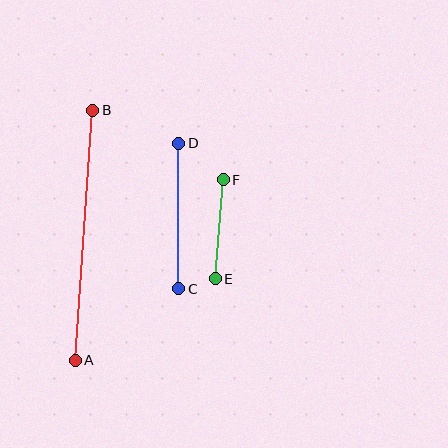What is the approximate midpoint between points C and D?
The midpoint is at approximately (179, 216) pixels.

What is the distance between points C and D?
The distance is approximately 146 pixels.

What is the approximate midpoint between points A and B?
The midpoint is at approximately (84, 235) pixels.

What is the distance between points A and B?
The distance is approximately 250 pixels.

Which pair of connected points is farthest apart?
Points A and B are farthest apart.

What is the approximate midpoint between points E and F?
The midpoint is at approximately (219, 229) pixels.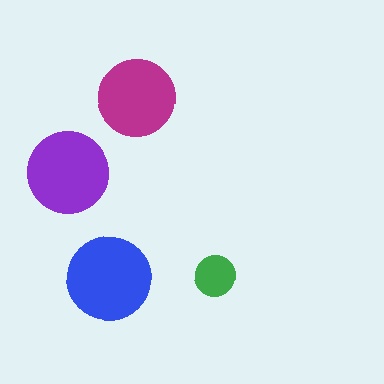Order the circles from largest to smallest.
the blue one, the purple one, the magenta one, the green one.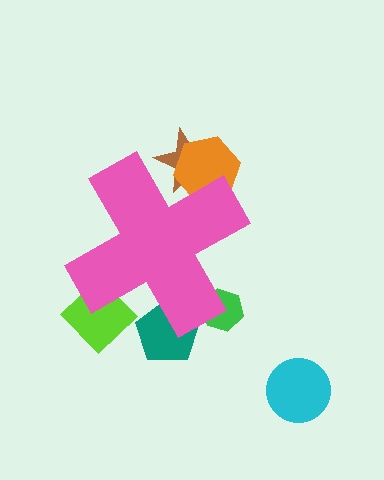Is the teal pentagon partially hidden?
Yes, the teal pentagon is partially hidden behind the pink cross.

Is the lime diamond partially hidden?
Yes, the lime diamond is partially hidden behind the pink cross.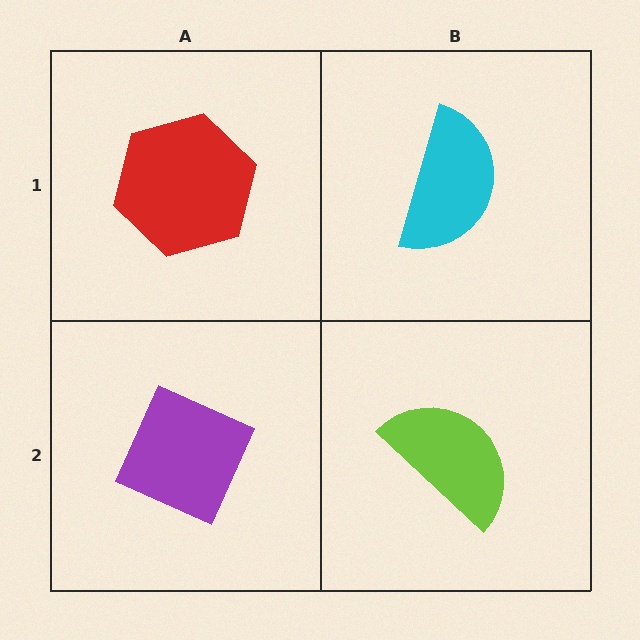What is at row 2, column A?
A purple diamond.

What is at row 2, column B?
A lime semicircle.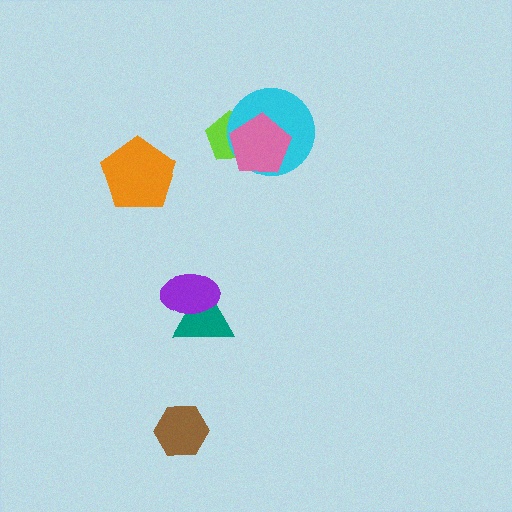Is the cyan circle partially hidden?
Yes, it is partially covered by another shape.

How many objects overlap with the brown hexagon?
0 objects overlap with the brown hexagon.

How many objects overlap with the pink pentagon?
2 objects overlap with the pink pentagon.